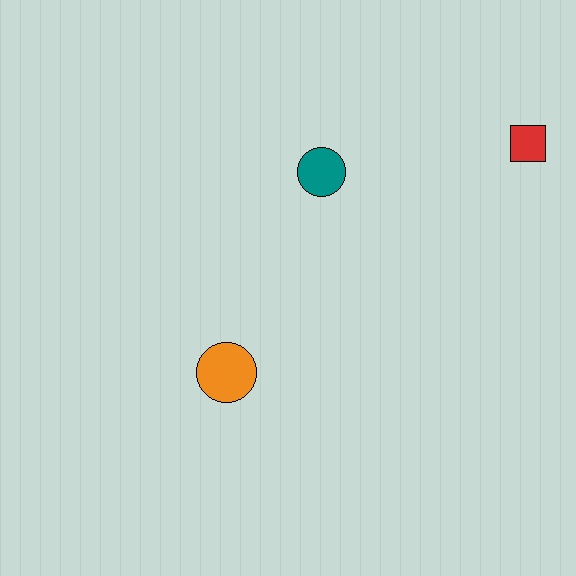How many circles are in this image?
There are 2 circles.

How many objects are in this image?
There are 3 objects.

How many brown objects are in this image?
There are no brown objects.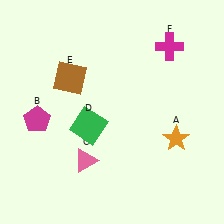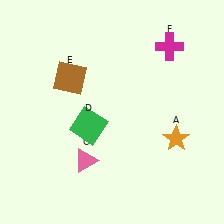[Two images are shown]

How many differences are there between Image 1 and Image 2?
There is 1 difference between the two images.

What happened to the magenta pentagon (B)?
The magenta pentagon (B) was removed in Image 2. It was in the bottom-left area of Image 1.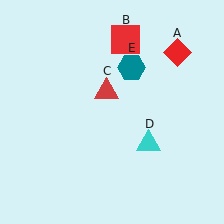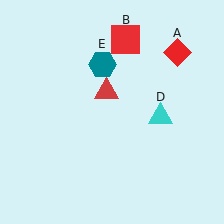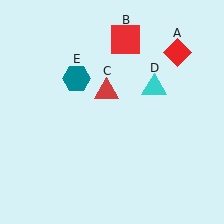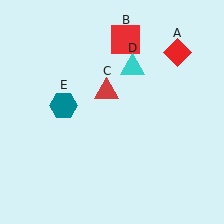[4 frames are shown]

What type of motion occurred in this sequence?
The cyan triangle (object D), teal hexagon (object E) rotated counterclockwise around the center of the scene.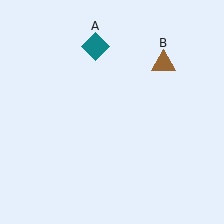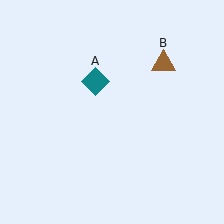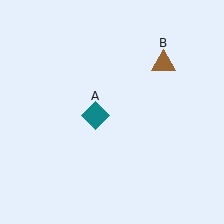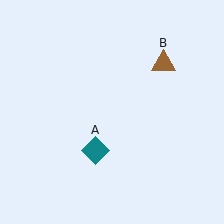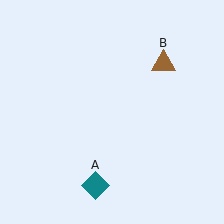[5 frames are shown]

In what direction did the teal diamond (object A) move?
The teal diamond (object A) moved down.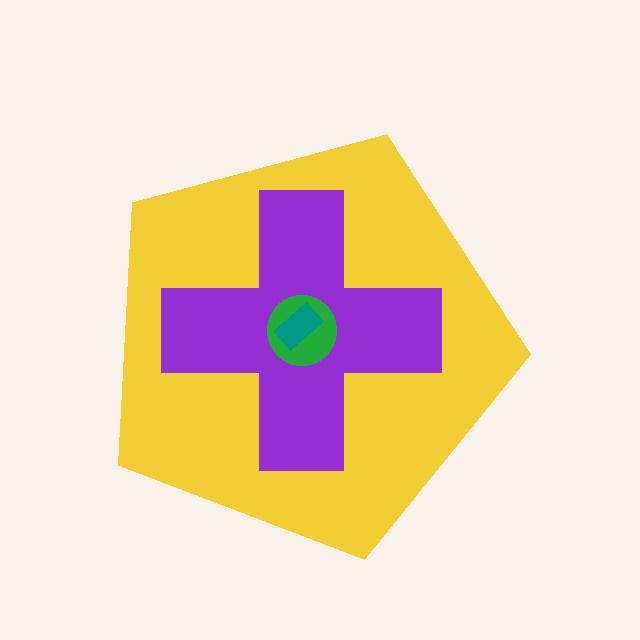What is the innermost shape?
The teal rectangle.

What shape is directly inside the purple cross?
The green circle.